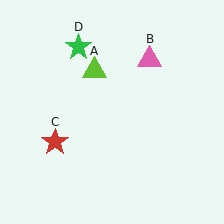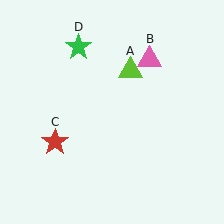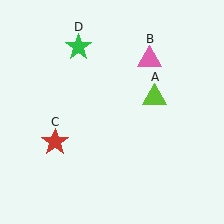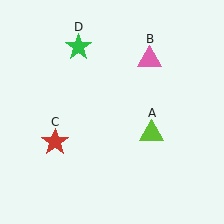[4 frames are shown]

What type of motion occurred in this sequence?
The lime triangle (object A) rotated clockwise around the center of the scene.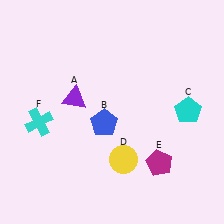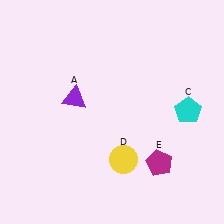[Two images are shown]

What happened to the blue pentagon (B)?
The blue pentagon (B) was removed in Image 2. It was in the bottom-left area of Image 1.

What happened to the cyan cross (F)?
The cyan cross (F) was removed in Image 2. It was in the bottom-left area of Image 1.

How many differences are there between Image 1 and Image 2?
There are 2 differences between the two images.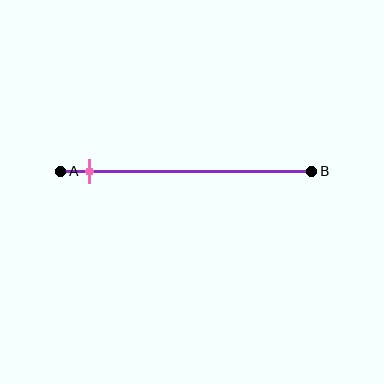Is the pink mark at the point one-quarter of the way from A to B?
No, the mark is at about 10% from A, not at the 25% one-quarter point.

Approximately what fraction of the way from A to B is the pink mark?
The pink mark is approximately 10% of the way from A to B.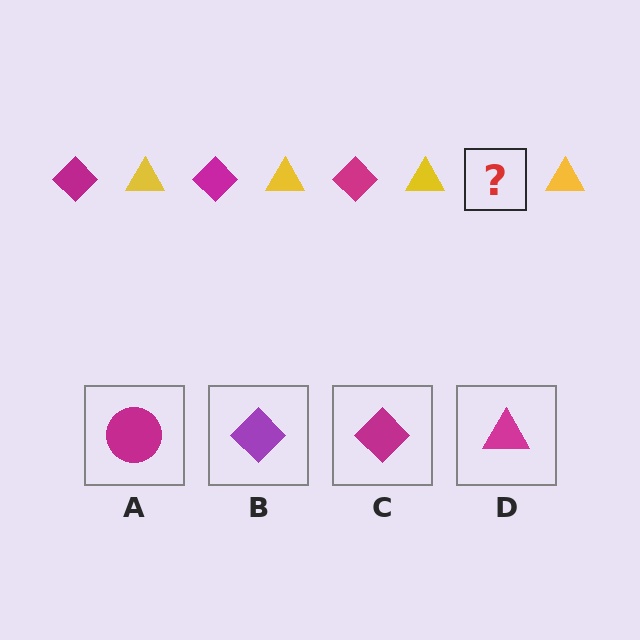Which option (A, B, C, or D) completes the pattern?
C.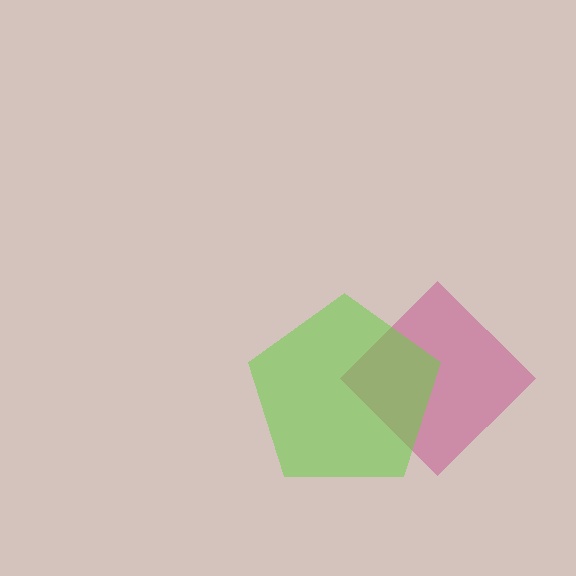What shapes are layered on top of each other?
The layered shapes are: a magenta diamond, a lime pentagon.